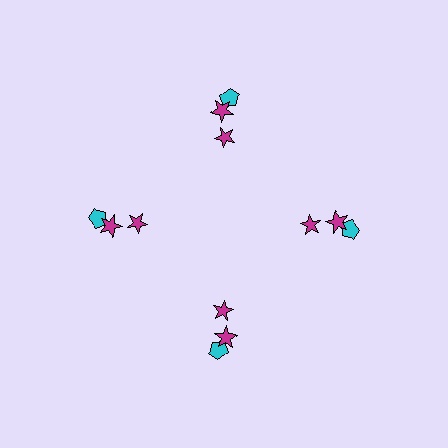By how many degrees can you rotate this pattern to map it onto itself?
The pattern maps onto itself every 90 degrees of rotation.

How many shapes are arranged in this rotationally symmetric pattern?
There are 12 shapes, arranged in 4 groups of 3.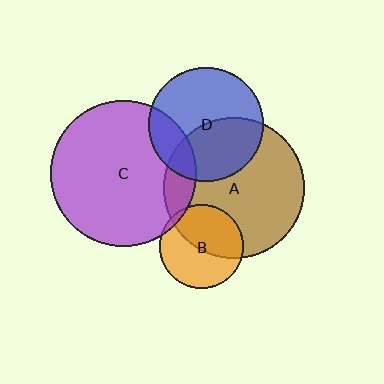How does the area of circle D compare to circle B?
Approximately 1.9 times.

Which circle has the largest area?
Circle C (purple).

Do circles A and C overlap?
Yes.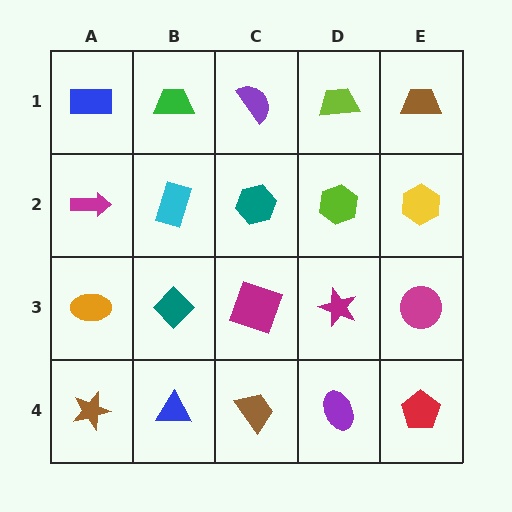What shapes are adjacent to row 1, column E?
A yellow hexagon (row 2, column E), a lime trapezoid (row 1, column D).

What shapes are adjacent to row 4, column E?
A magenta circle (row 3, column E), a purple ellipse (row 4, column D).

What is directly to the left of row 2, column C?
A cyan rectangle.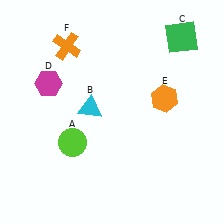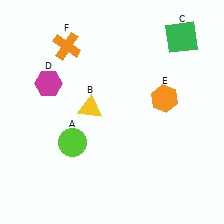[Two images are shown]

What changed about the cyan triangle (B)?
In Image 1, B is cyan. In Image 2, it changed to yellow.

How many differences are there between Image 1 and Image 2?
There is 1 difference between the two images.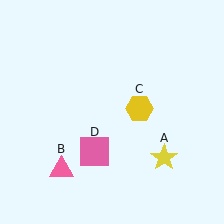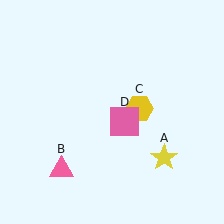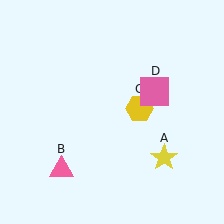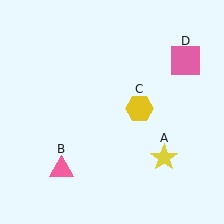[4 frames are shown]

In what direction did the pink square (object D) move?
The pink square (object D) moved up and to the right.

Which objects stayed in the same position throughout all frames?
Yellow star (object A) and pink triangle (object B) and yellow hexagon (object C) remained stationary.